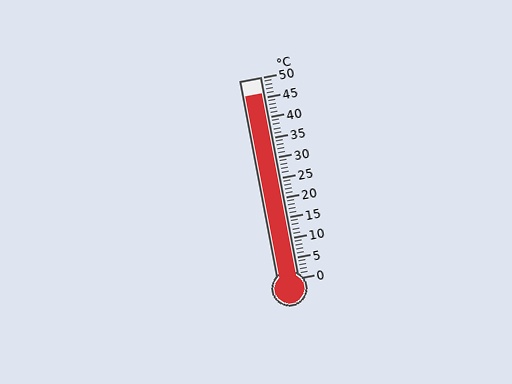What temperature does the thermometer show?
The thermometer shows approximately 46°C.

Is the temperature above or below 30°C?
The temperature is above 30°C.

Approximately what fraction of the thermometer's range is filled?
The thermometer is filled to approximately 90% of its range.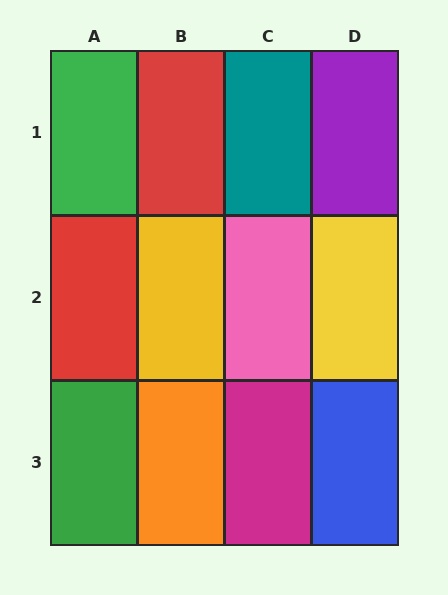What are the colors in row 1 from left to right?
Green, red, teal, purple.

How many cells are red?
2 cells are red.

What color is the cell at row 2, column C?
Pink.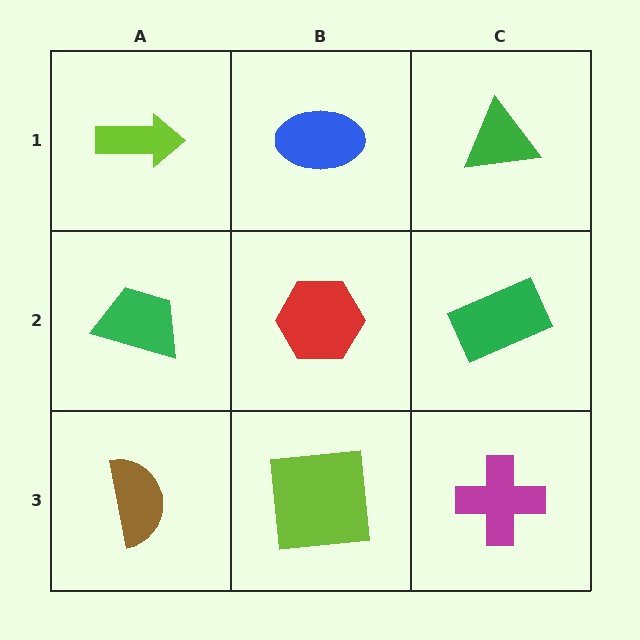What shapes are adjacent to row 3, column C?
A green rectangle (row 2, column C), a lime square (row 3, column B).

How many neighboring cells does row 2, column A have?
3.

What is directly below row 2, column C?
A magenta cross.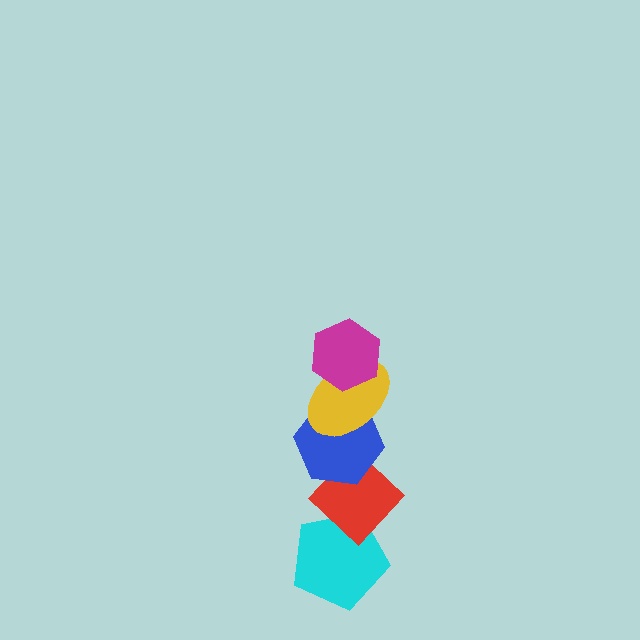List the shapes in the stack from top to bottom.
From top to bottom: the magenta hexagon, the yellow ellipse, the blue hexagon, the red diamond, the cyan pentagon.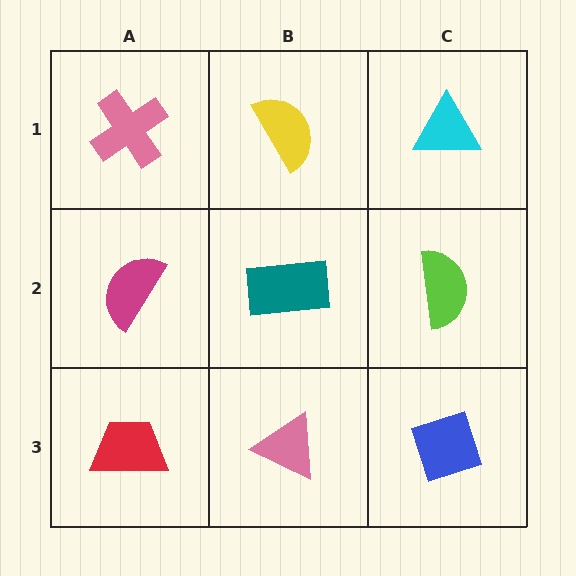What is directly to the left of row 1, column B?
A pink cross.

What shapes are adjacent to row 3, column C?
A lime semicircle (row 2, column C), a pink triangle (row 3, column B).